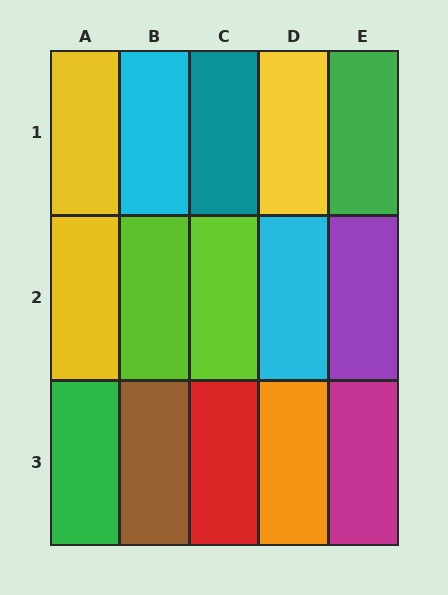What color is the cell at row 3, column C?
Red.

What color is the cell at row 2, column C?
Lime.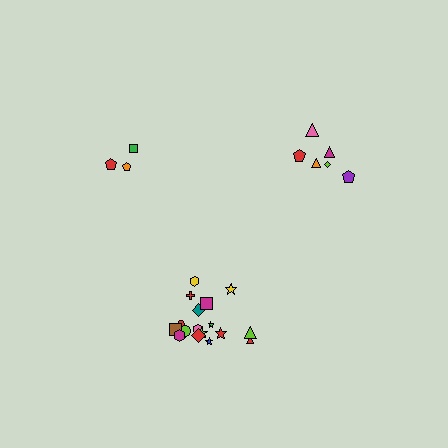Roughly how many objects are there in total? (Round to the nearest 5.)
Roughly 25 objects in total.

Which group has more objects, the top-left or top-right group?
The top-right group.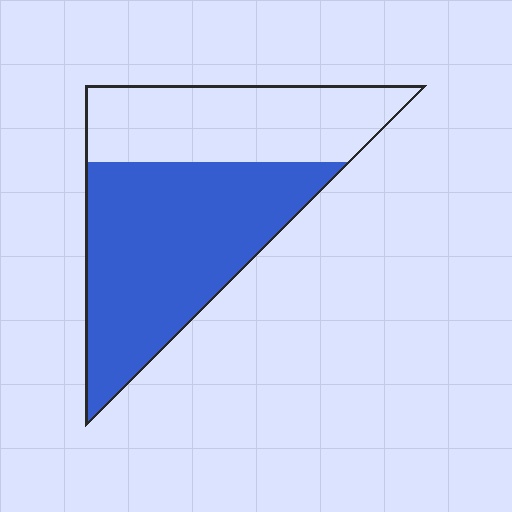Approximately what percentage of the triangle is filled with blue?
Approximately 60%.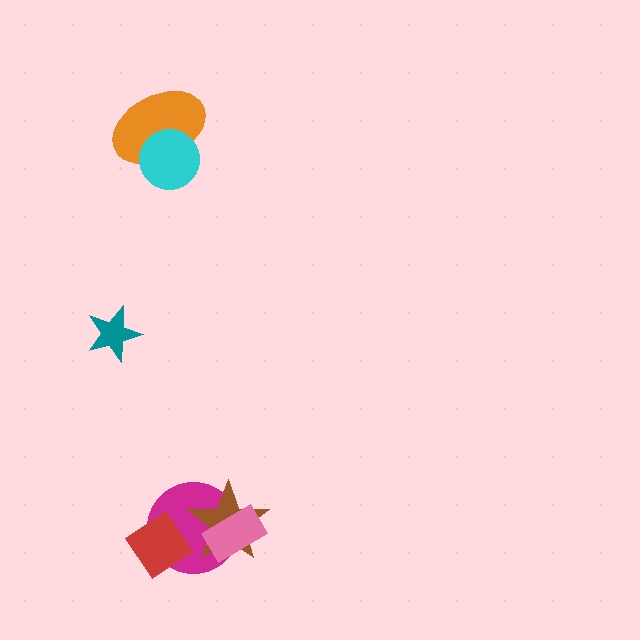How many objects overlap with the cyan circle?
1 object overlaps with the cyan circle.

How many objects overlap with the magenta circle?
3 objects overlap with the magenta circle.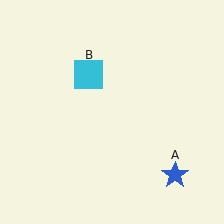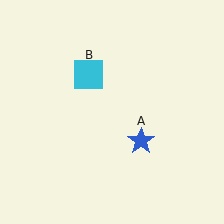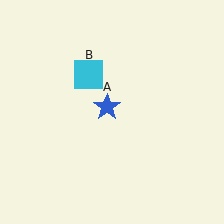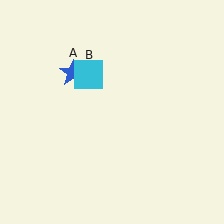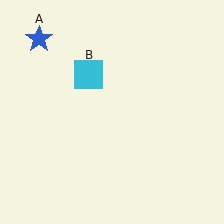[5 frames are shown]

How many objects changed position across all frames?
1 object changed position: blue star (object A).